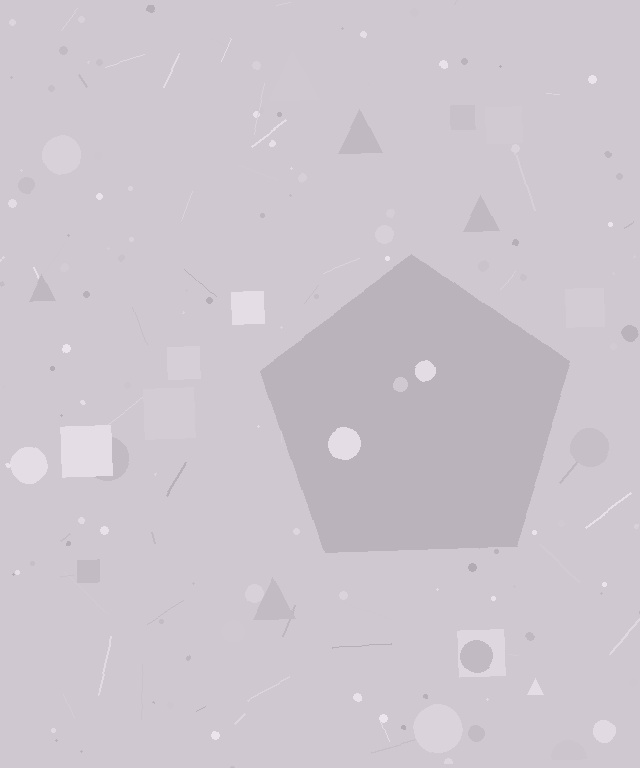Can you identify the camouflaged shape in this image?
The camouflaged shape is a pentagon.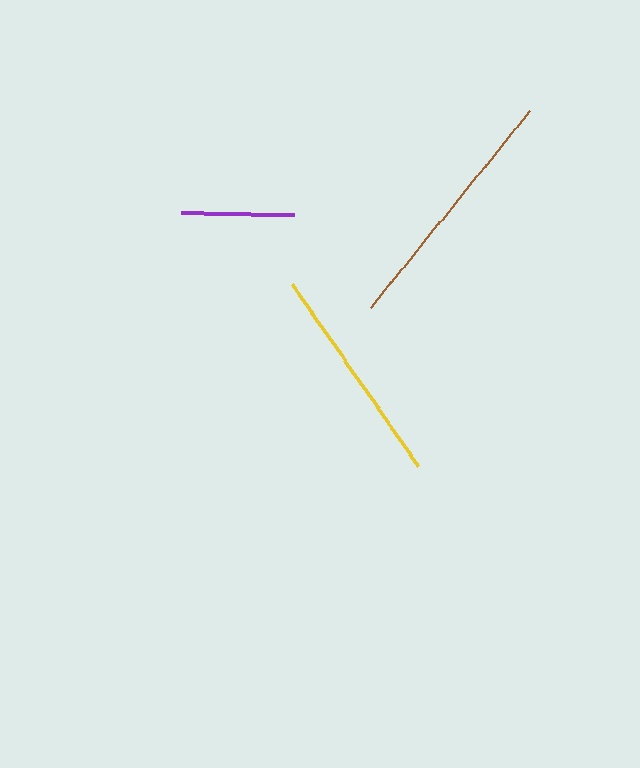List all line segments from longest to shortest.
From longest to shortest: brown, yellow, purple.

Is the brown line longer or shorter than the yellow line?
The brown line is longer than the yellow line.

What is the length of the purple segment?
The purple segment is approximately 113 pixels long.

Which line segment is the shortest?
The purple line is the shortest at approximately 113 pixels.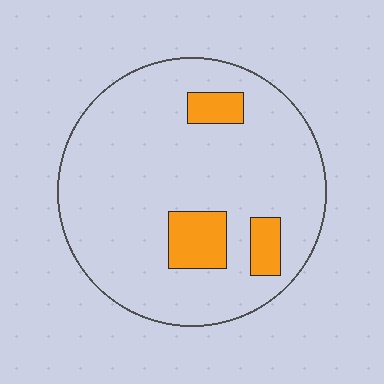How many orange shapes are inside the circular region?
3.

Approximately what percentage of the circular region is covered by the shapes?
Approximately 10%.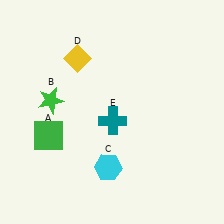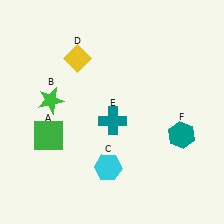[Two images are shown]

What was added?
A teal hexagon (F) was added in Image 2.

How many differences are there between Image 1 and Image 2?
There is 1 difference between the two images.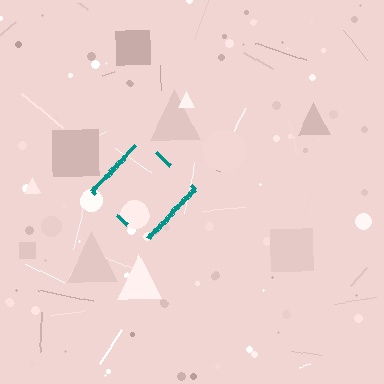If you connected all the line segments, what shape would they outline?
They would outline a diamond.